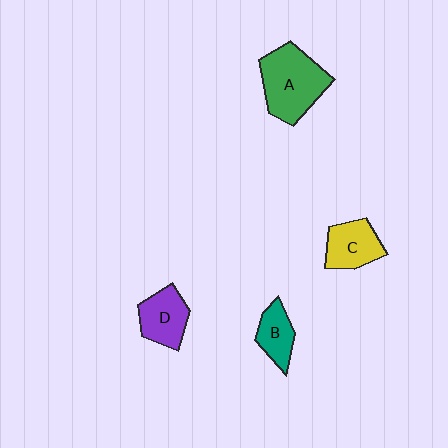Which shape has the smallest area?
Shape B (teal).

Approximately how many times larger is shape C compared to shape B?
Approximately 1.3 times.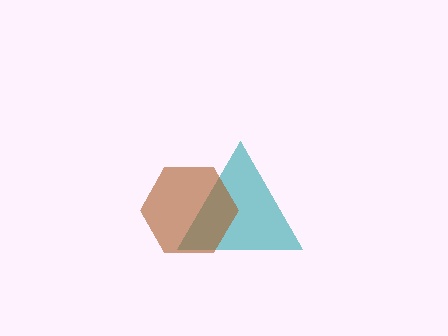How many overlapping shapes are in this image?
There are 2 overlapping shapes in the image.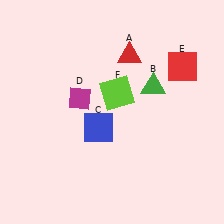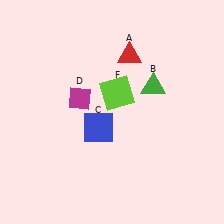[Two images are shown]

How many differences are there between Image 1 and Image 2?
There is 1 difference between the two images.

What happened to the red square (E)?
The red square (E) was removed in Image 2. It was in the top-right area of Image 1.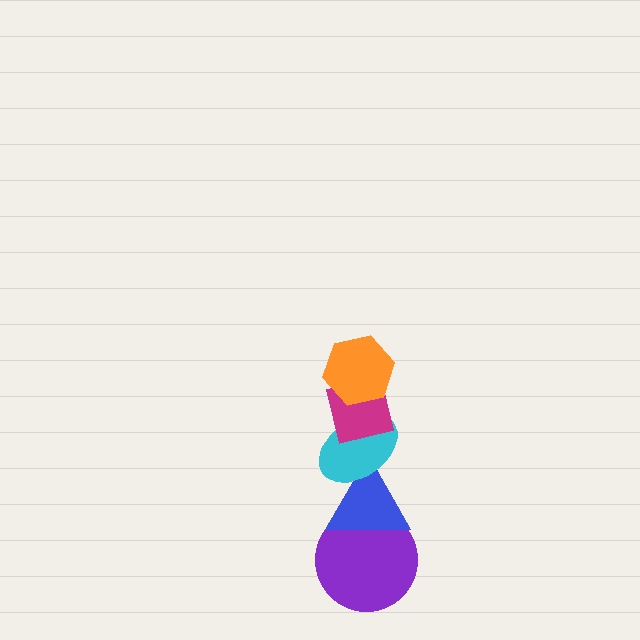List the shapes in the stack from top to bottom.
From top to bottom: the orange hexagon, the magenta square, the cyan ellipse, the blue triangle, the purple circle.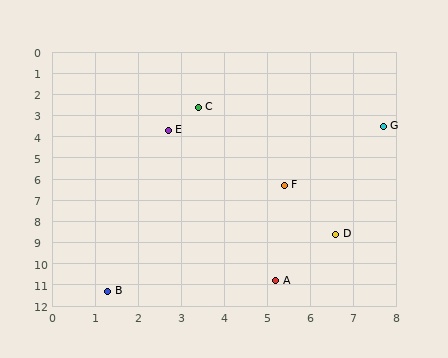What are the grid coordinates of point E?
Point E is at approximately (2.7, 3.7).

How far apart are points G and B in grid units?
Points G and B are about 10.1 grid units apart.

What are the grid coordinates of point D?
Point D is at approximately (6.6, 8.6).